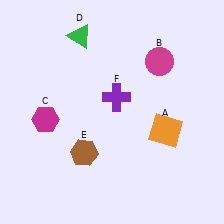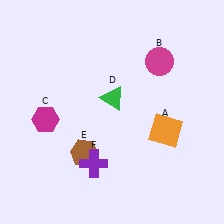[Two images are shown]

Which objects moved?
The objects that moved are: the green triangle (D), the purple cross (F).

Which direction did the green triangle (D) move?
The green triangle (D) moved down.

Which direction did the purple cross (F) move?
The purple cross (F) moved down.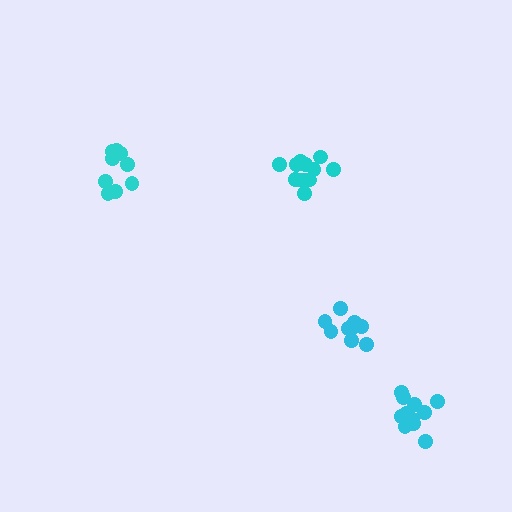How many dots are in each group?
Group 1: 9 dots, Group 2: 12 dots, Group 3: 13 dots, Group 4: 9 dots (43 total).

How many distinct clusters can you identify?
There are 4 distinct clusters.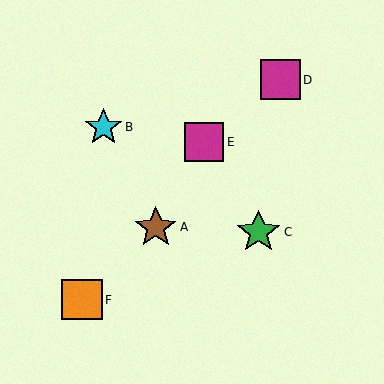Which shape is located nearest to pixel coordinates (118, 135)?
The cyan star (labeled B) at (103, 127) is nearest to that location.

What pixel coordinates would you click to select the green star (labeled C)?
Click at (259, 232) to select the green star C.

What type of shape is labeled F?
Shape F is an orange square.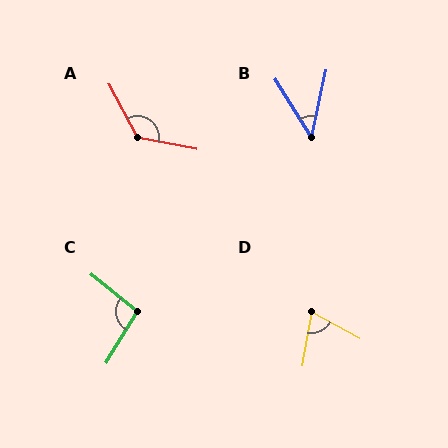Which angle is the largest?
A, at approximately 129 degrees.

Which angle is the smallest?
B, at approximately 45 degrees.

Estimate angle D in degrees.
Approximately 71 degrees.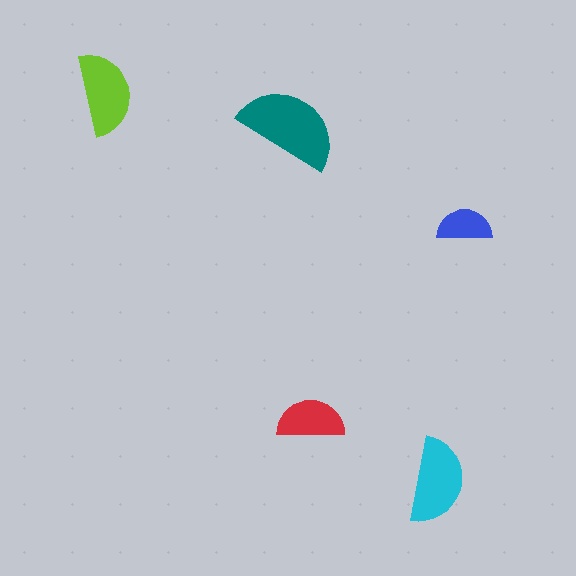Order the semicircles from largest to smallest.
the teal one, the cyan one, the lime one, the red one, the blue one.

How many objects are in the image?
There are 5 objects in the image.